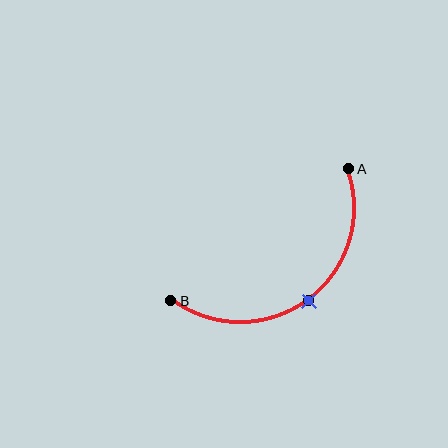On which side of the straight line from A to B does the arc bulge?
The arc bulges below and to the right of the straight line connecting A and B.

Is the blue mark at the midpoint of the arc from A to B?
Yes. The blue mark lies on the arc at equal arc-length from both A and B — it is the arc midpoint.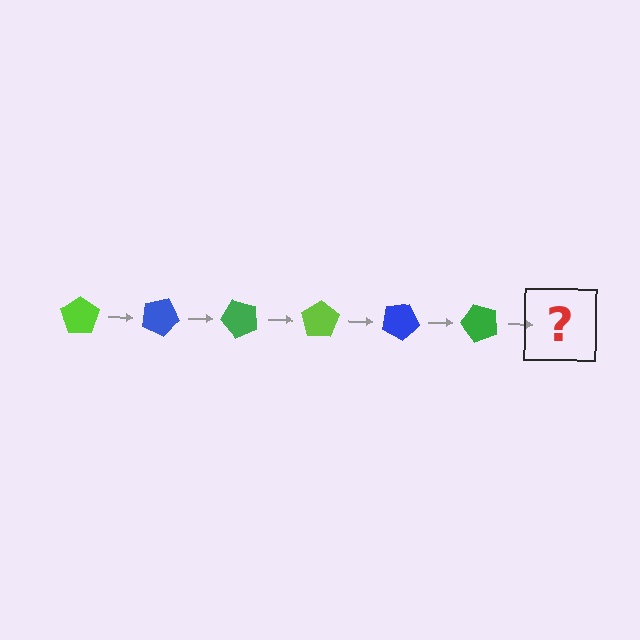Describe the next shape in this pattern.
It should be a lime pentagon, rotated 150 degrees from the start.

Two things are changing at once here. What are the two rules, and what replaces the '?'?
The two rules are that it rotates 25 degrees each step and the color cycles through lime, blue, and green. The '?' should be a lime pentagon, rotated 150 degrees from the start.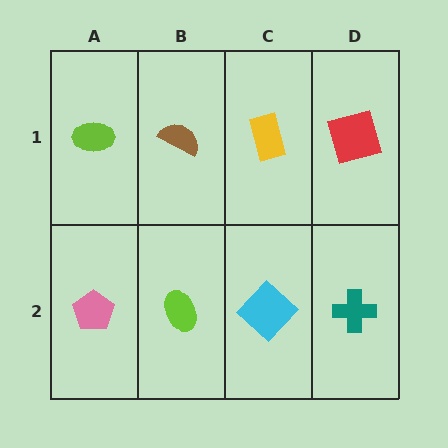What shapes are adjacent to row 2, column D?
A red square (row 1, column D), a cyan diamond (row 2, column C).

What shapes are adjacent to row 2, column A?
A lime ellipse (row 1, column A), a lime ellipse (row 2, column B).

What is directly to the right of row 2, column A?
A lime ellipse.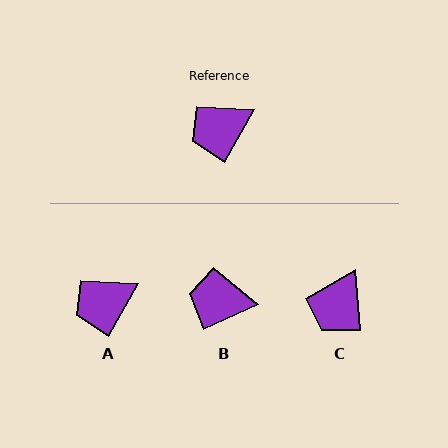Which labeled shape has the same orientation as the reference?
A.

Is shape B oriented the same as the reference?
No, it is off by about 37 degrees.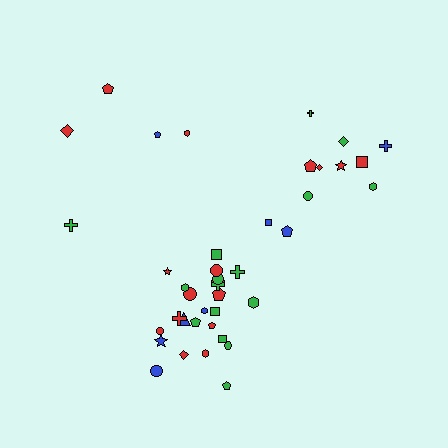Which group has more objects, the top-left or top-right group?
The top-right group.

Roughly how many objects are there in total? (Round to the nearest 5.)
Roughly 40 objects in total.